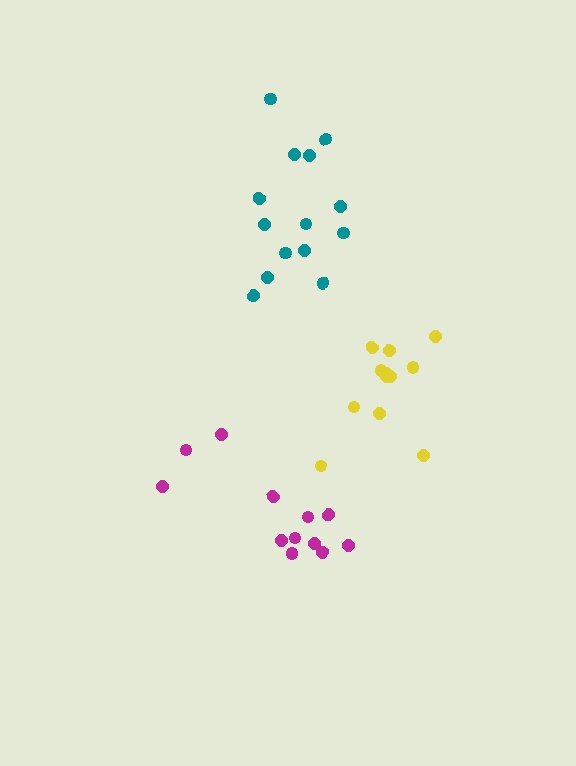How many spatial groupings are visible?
There are 3 spatial groupings.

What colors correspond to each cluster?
The clusters are colored: magenta, teal, yellow.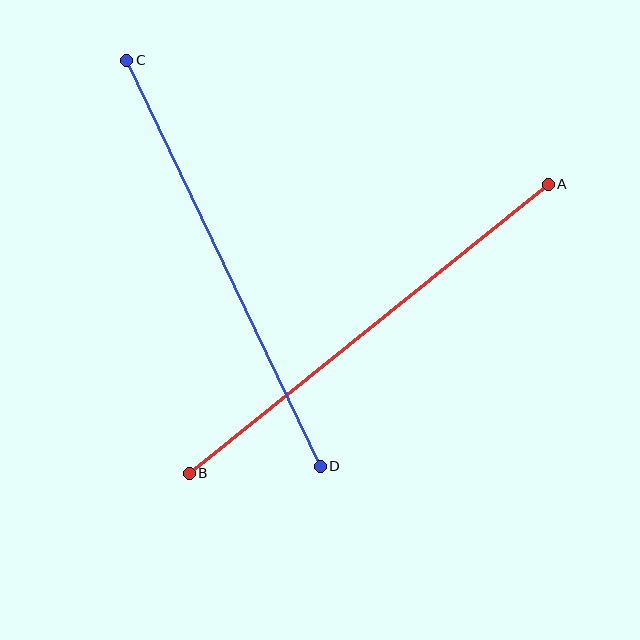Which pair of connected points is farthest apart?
Points A and B are farthest apart.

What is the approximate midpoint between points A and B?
The midpoint is at approximately (369, 329) pixels.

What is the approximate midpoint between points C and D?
The midpoint is at approximately (223, 263) pixels.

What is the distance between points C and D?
The distance is approximately 450 pixels.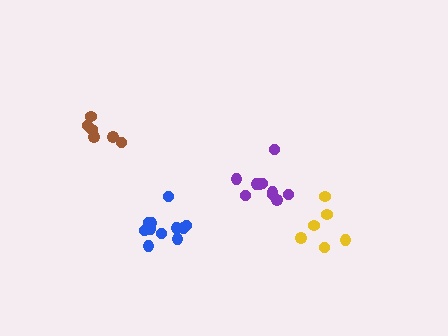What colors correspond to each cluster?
The clusters are colored: brown, purple, yellow, blue.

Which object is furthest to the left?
The brown cluster is leftmost.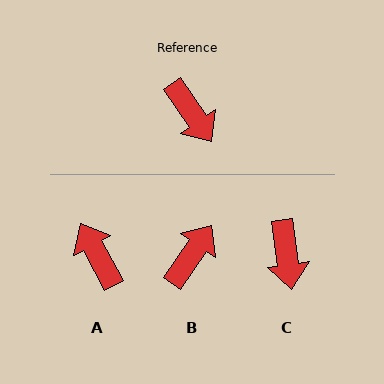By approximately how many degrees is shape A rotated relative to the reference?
Approximately 173 degrees counter-clockwise.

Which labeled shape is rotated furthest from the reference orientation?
A, about 173 degrees away.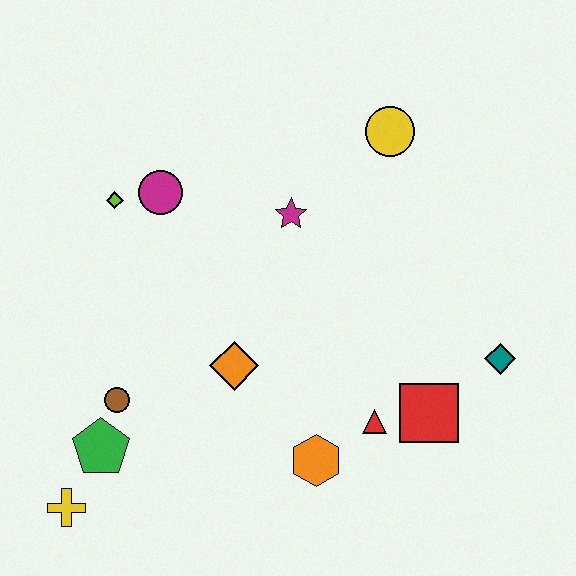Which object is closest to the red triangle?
The red square is closest to the red triangle.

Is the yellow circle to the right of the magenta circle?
Yes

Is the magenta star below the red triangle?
No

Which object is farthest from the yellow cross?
The yellow circle is farthest from the yellow cross.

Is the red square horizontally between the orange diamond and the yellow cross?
No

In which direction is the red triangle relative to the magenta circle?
The red triangle is below the magenta circle.